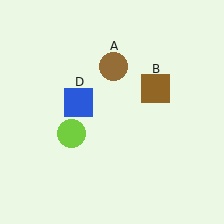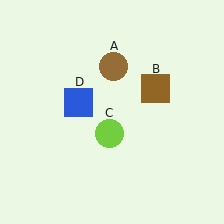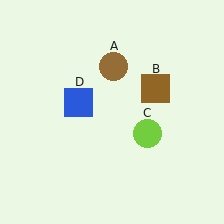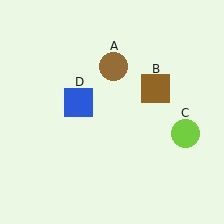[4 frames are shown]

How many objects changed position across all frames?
1 object changed position: lime circle (object C).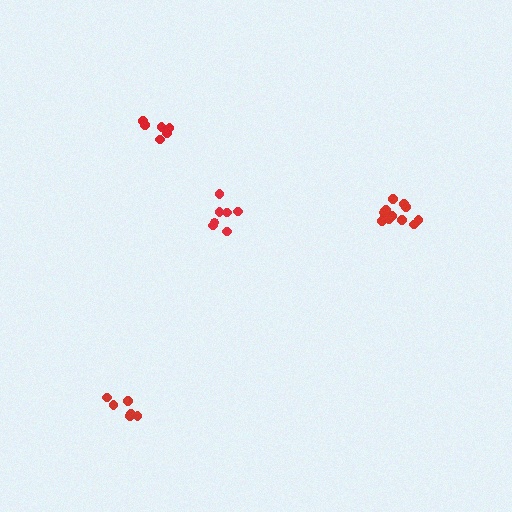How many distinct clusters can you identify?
There are 4 distinct clusters.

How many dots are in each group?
Group 1: 6 dots, Group 2: 6 dots, Group 3: 12 dots, Group 4: 7 dots (31 total).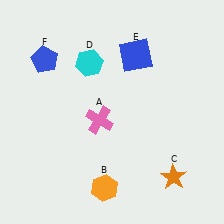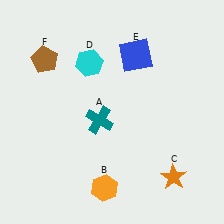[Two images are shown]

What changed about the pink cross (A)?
In Image 1, A is pink. In Image 2, it changed to teal.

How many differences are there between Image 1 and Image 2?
There are 2 differences between the two images.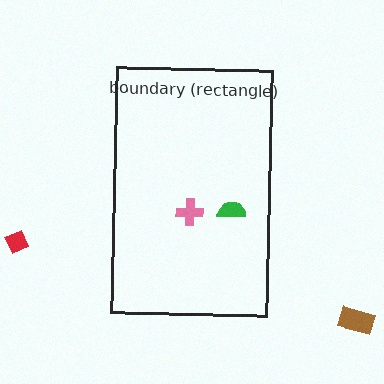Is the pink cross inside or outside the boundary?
Inside.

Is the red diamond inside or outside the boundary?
Outside.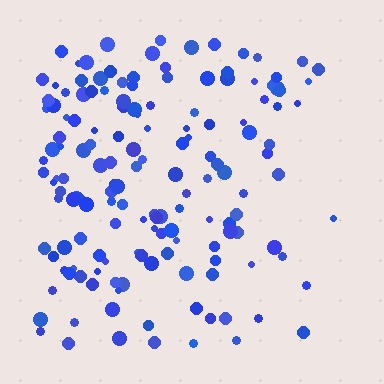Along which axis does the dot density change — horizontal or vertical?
Horizontal.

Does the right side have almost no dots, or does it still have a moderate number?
Still a moderate number, just noticeably fewer than the left.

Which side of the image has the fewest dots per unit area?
The right.